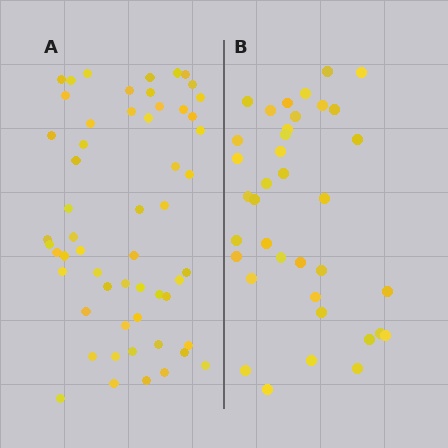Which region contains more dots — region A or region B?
Region A (the left region) has more dots.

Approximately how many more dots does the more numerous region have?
Region A has approximately 20 more dots than region B.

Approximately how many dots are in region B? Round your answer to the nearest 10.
About 40 dots. (The exact count is 37, which rounds to 40.)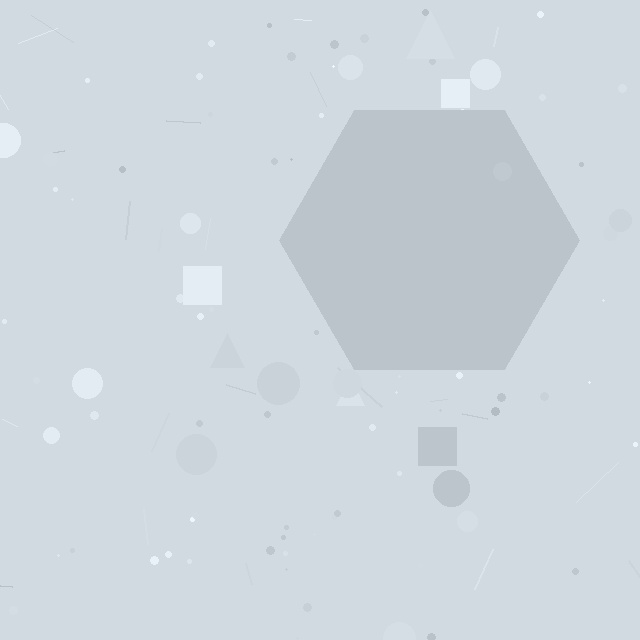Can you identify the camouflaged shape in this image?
The camouflaged shape is a hexagon.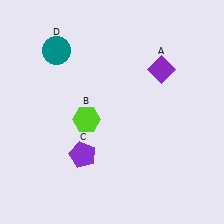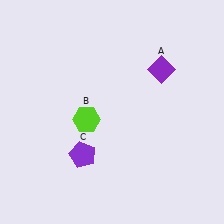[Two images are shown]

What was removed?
The teal circle (D) was removed in Image 2.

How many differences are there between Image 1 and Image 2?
There is 1 difference between the two images.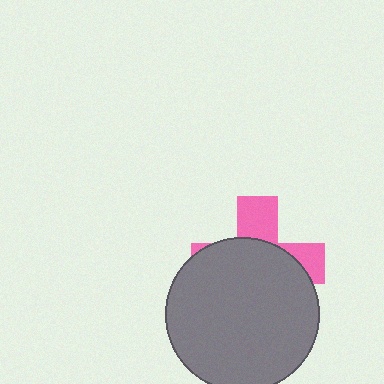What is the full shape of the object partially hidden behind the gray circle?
The partially hidden object is a pink cross.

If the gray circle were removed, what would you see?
You would see the complete pink cross.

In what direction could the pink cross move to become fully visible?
The pink cross could move up. That would shift it out from behind the gray circle entirely.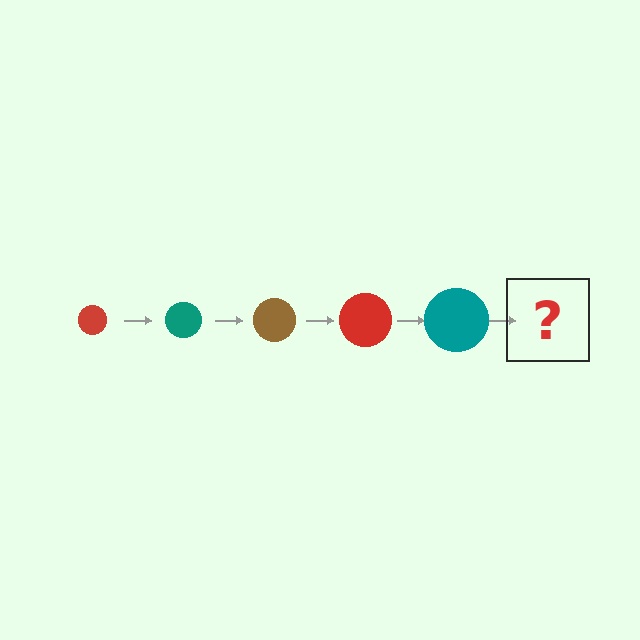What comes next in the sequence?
The next element should be a brown circle, larger than the previous one.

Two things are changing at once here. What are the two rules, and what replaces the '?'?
The two rules are that the circle grows larger each step and the color cycles through red, teal, and brown. The '?' should be a brown circle, larger than the previous one.